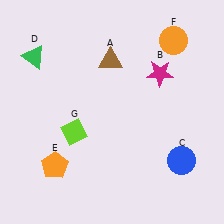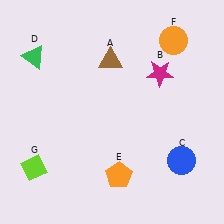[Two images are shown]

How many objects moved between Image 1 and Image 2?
2 objects moved between the two images.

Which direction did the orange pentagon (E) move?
The orange pentagon (E) moved right.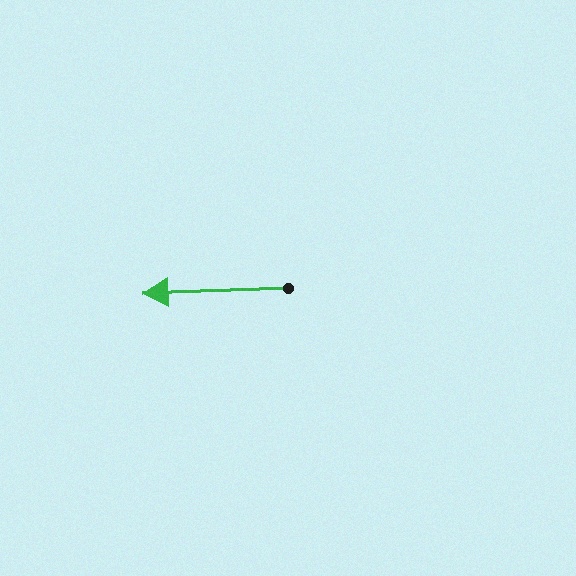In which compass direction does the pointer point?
West.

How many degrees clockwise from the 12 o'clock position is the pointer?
Approximately 268 degrees.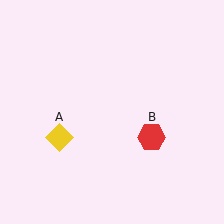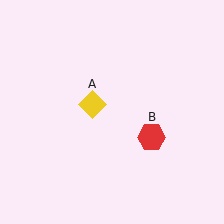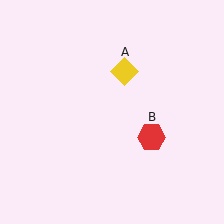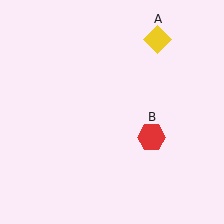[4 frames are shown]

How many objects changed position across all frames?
1 object changed position: yellow diamond (object A).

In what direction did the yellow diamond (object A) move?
The yellow diamond (object A) moved up and to the right.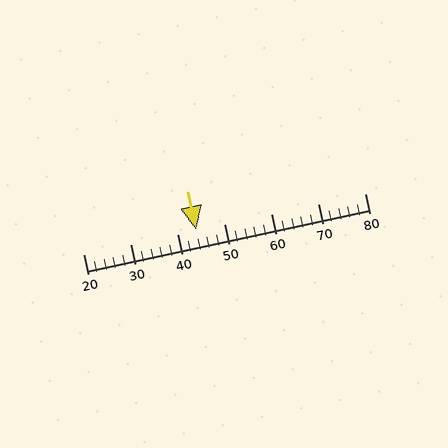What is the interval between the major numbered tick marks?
The major tick marks are spaced 10 units apart.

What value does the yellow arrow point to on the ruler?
The yellow arrow points to approximately 44.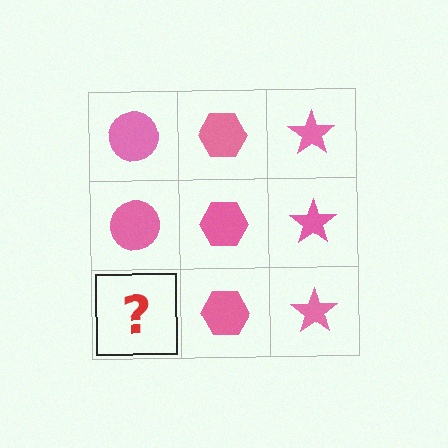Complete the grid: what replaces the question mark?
The question mark should be replaced with a pink circle.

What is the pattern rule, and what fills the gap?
The rule is that each column has a consistent shape. The gap should be filled with a pink circle.